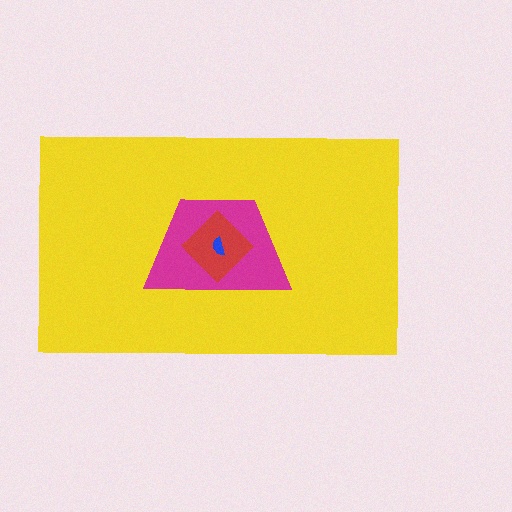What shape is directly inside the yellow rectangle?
The magenta trapezoid.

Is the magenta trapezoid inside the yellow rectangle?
Yes.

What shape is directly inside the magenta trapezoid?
The red diamond.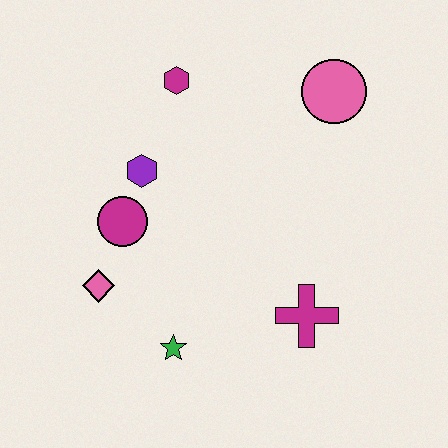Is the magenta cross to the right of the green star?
Yes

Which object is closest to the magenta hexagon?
The purple hexagon is closest to the magenta hexagon.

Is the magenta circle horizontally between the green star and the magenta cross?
No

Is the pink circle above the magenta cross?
Yes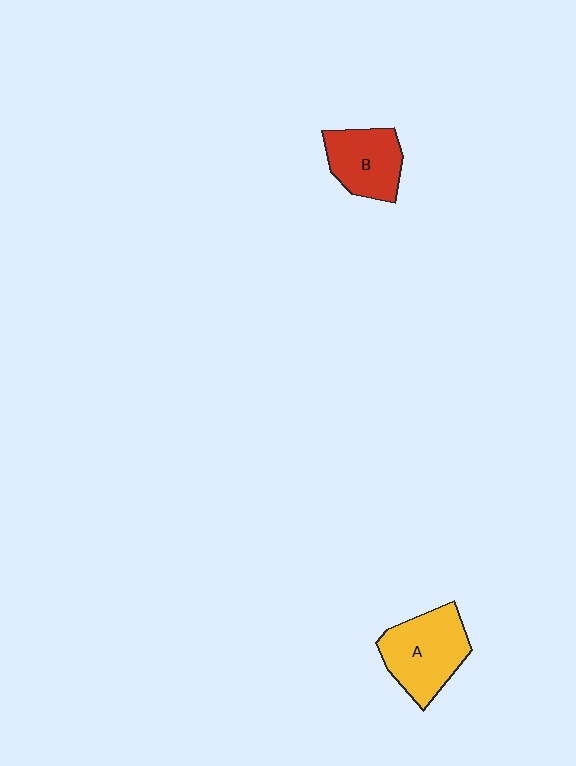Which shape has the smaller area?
Shape B (red).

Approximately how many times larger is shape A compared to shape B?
Approximately 1.3 times.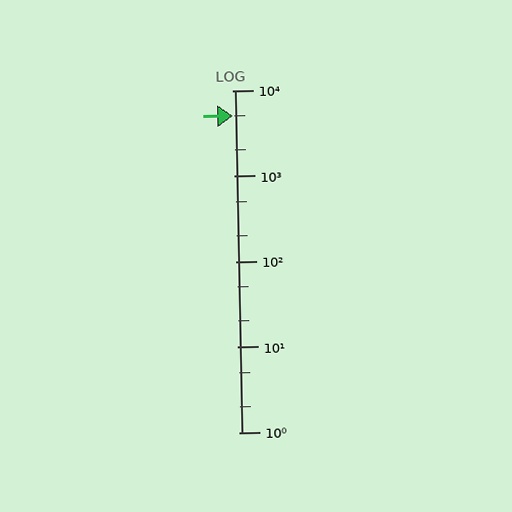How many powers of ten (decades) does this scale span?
The scale spans 4 decades, from 1 to 10000.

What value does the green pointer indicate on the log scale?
The pointer indicates approximately 5100.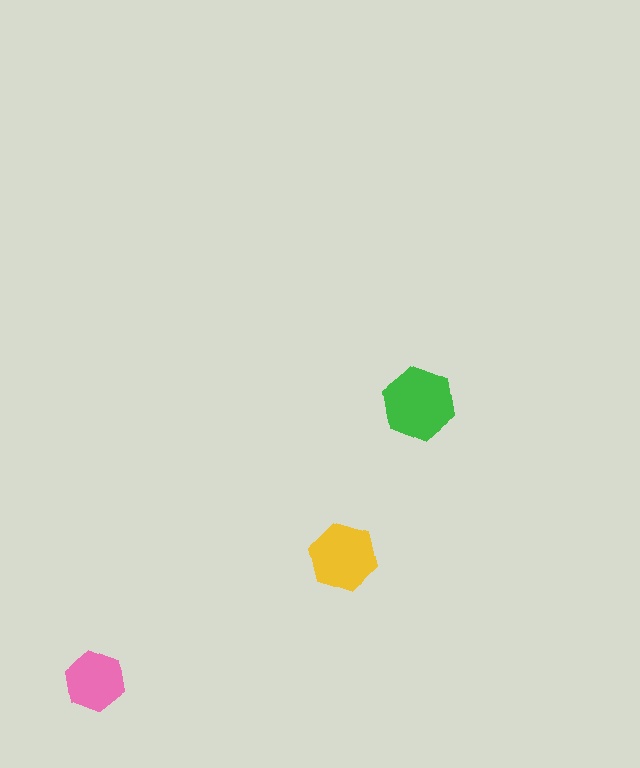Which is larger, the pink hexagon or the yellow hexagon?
The yellow one.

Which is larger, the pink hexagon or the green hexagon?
The green one.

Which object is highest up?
The green hexagon is topmost.